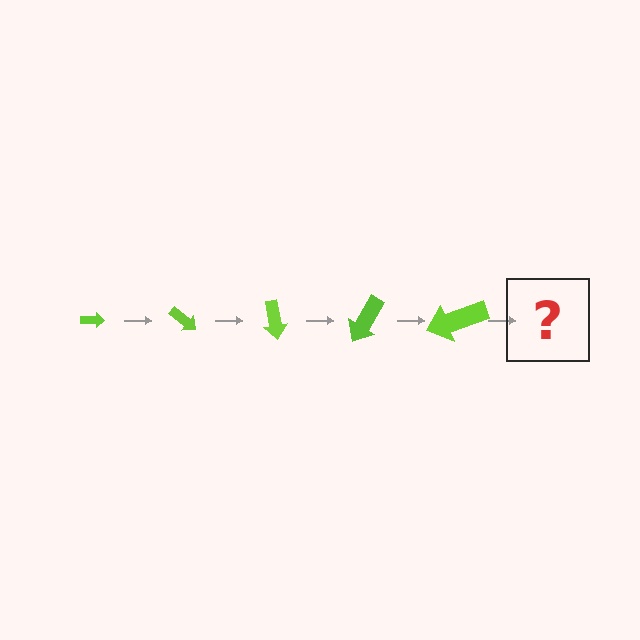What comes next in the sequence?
The next element should be an arrow, larger than the previous one and rotated 200 degrees from the start.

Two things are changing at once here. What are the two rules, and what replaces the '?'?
The two rules are that the arrow grows larger each step and it rotates 40 degrees each step. The '?' should be an arrow, larger than the previous one and rotated 200 degrees from the start.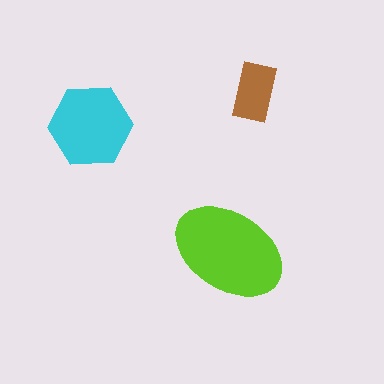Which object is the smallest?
The brown rectangle.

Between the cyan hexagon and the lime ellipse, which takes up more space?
The lime ellipse.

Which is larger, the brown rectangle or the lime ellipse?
The lime ellipse.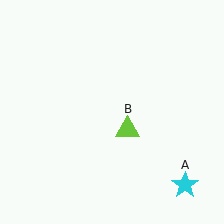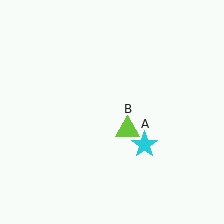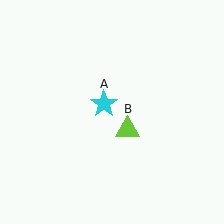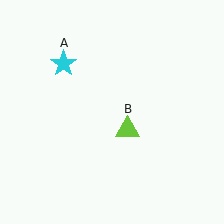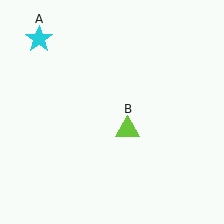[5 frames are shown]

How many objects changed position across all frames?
1 object changed position: cyan star (object A).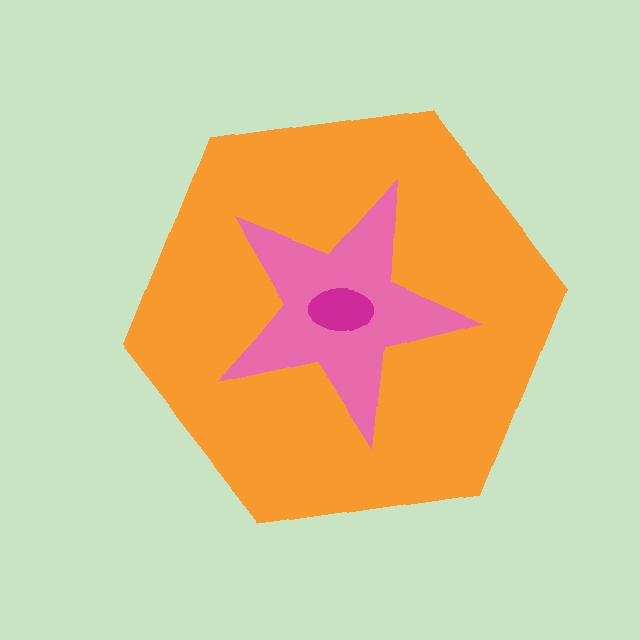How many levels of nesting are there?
3.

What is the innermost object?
The magenta ellipse.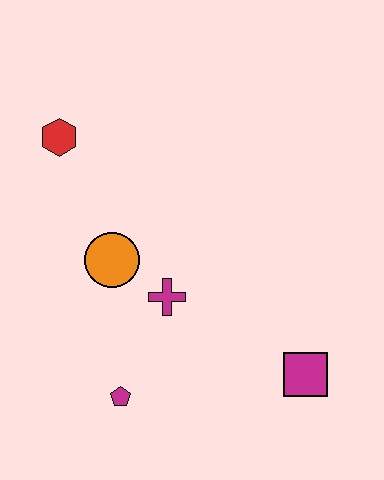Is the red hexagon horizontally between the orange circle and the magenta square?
No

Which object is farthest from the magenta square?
The red hexagon is farthest from the magenta square.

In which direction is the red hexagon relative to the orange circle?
The red hexagon is above the orange circle.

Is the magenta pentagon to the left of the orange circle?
No